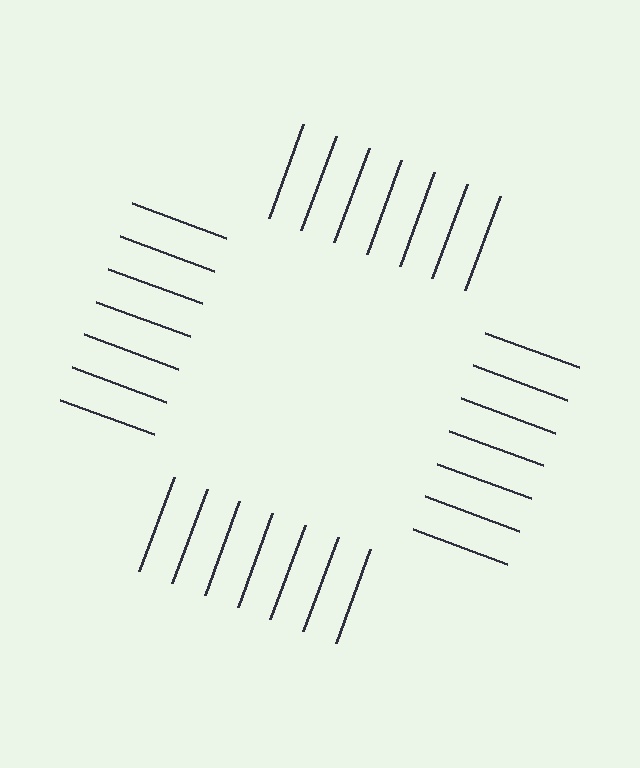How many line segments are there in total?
28 — 7 along each of the 4 edges.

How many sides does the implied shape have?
4 sides — the line-ends trace a square.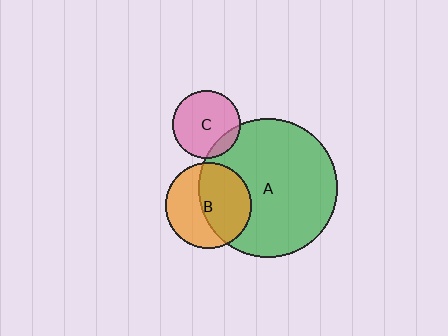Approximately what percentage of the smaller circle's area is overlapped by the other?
Approximately 15%.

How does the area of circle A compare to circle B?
Approximately 2.6 times.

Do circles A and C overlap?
Yes.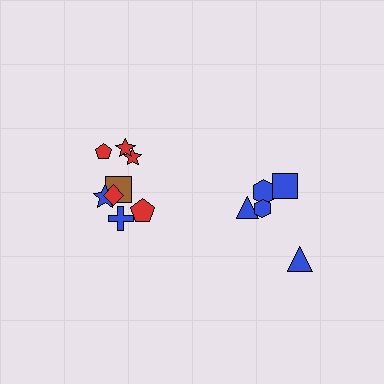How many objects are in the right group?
There are 5 objects.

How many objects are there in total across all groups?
There are 13 objects.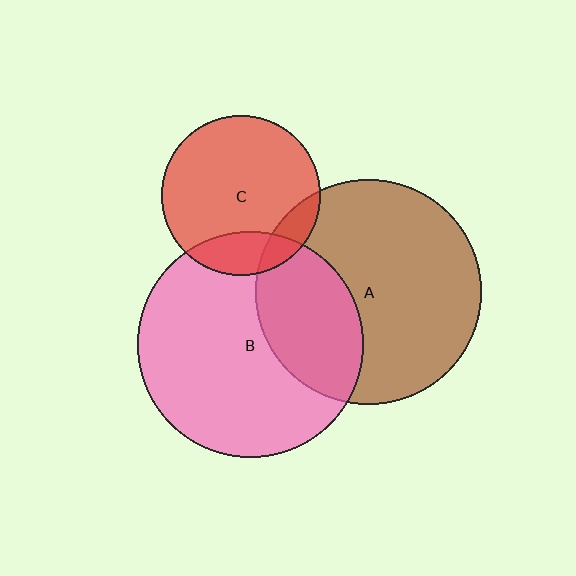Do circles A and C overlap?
Yes.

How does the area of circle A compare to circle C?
Approximately 2.0 times.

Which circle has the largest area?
Circle B (pink).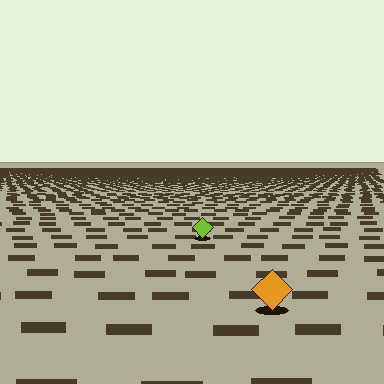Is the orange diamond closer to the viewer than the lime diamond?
Yes. The orange diamond is closer — you can tell from the texture gradient: the ground texture is coarser near it.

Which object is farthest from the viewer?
The lime diamond is farthest from the viewer. It appears smaller and the ground texture around it is denser.